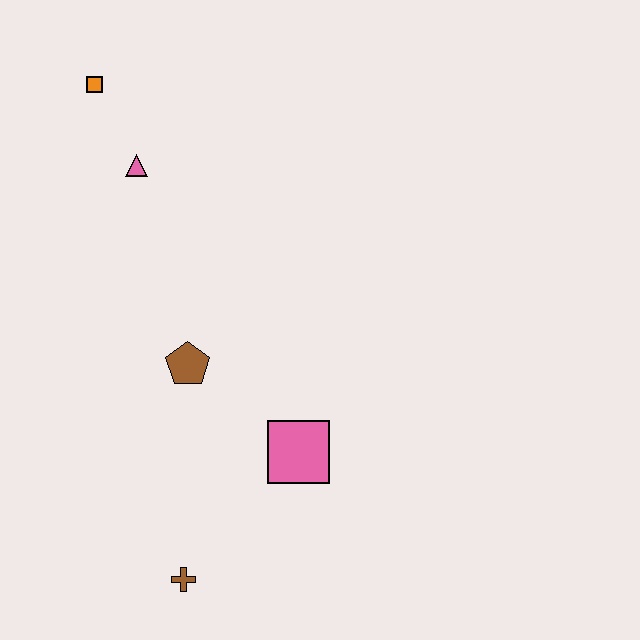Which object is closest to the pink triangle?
The orange square is closest to the pink triangle.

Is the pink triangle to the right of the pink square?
No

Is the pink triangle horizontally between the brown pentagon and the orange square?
Yes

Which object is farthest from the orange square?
The brown cross is farthest from the orange square.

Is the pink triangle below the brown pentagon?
No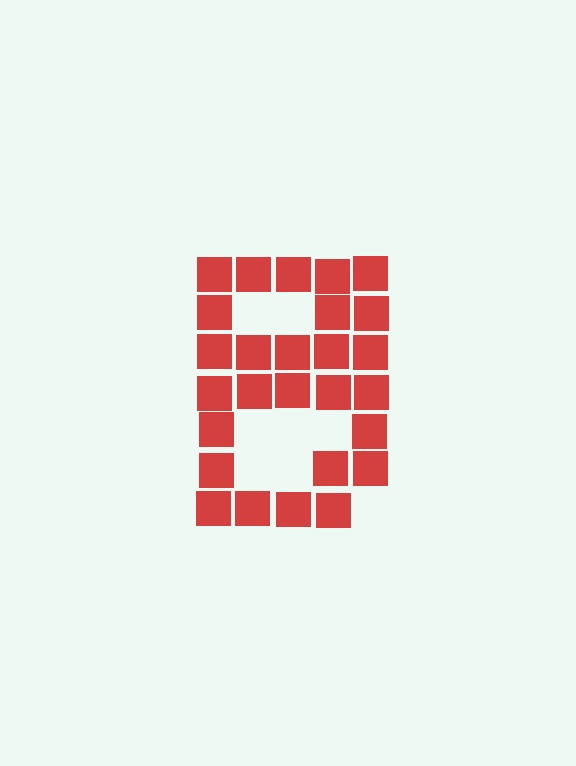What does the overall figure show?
The overall figure shows the letter B.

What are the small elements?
The small elements are squares.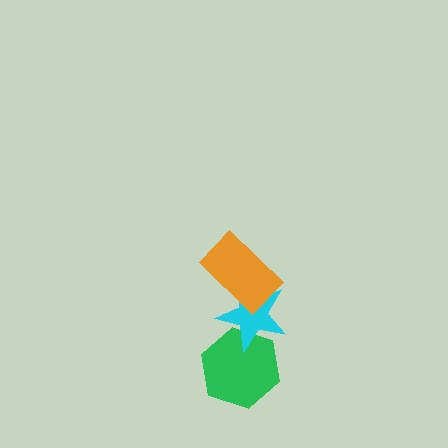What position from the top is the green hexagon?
The green hexagon is 3rd from the top.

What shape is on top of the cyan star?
The orange rectangle is on top of the cyan star.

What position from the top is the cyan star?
The cyan star is 2nd from the top.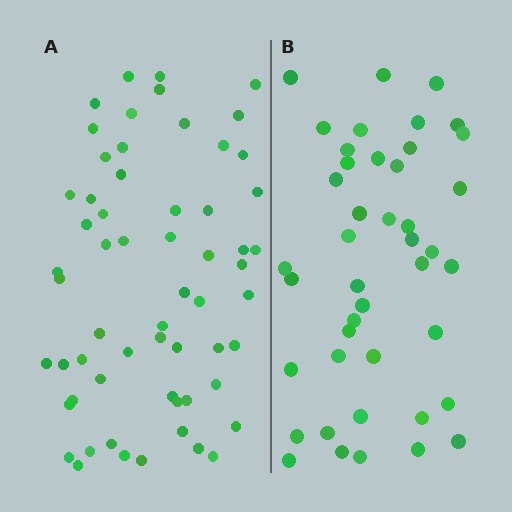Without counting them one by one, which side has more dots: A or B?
Region A (the left region) has more dots.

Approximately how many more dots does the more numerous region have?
Region A has approximately 15 more dots than region B.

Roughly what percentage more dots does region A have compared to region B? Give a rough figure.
About 40% more.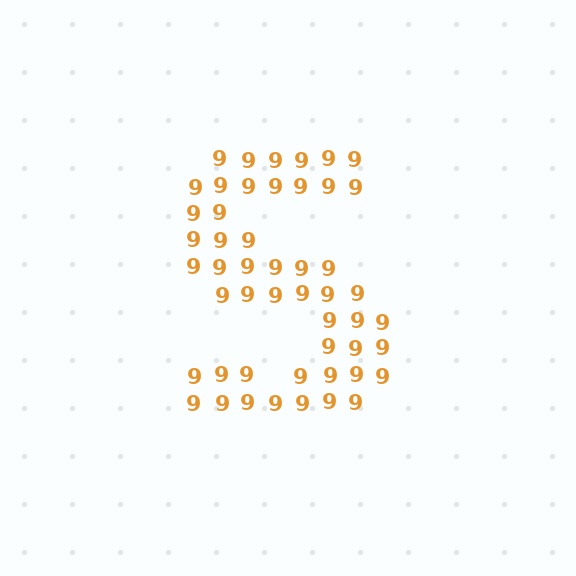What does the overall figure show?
The overall figure shows the letter S.